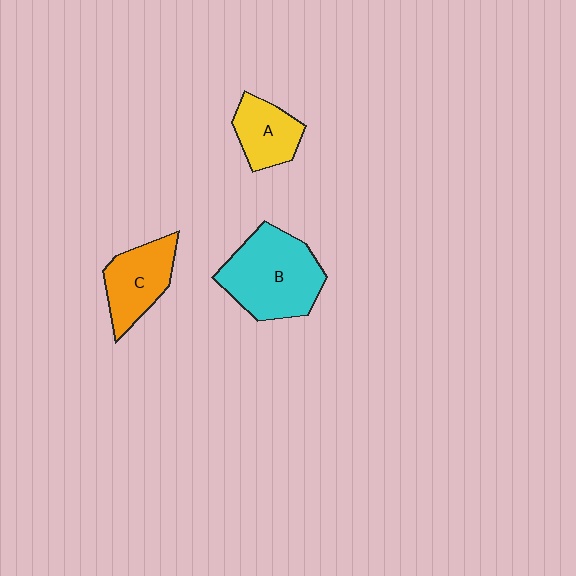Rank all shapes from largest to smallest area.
From largest to smallest: B (cyan), C (orange), A (yellow).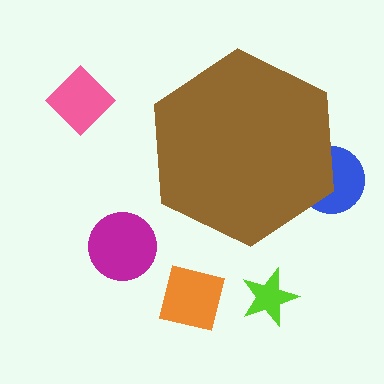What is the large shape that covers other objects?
A brown hexagon.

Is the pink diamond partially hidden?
No, the pink diamond is fully visible.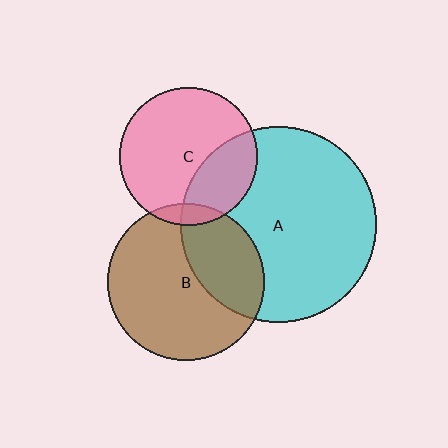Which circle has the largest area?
Circle A (cyan).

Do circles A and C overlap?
Yes.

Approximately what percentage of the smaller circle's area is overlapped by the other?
Approximately 30%.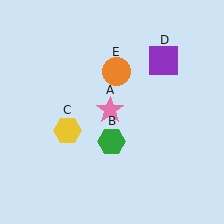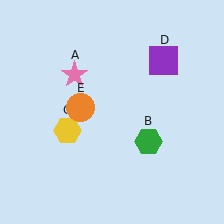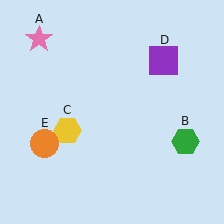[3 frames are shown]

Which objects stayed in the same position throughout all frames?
Yellow hexagon (object C) and purple square (object D) remained stationary.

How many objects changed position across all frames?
3 objects changed position: pink star (object A), green hexagon (object B), orange circle (object E).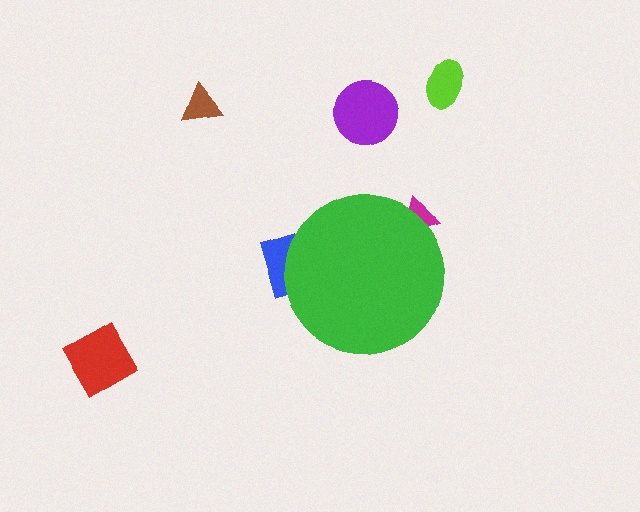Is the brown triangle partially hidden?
No, the brown triangle is fully visible.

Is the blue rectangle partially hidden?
Yes, the blue rectangle is partially hidden behind the green circle.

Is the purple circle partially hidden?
No, the purple circle is fully visible.